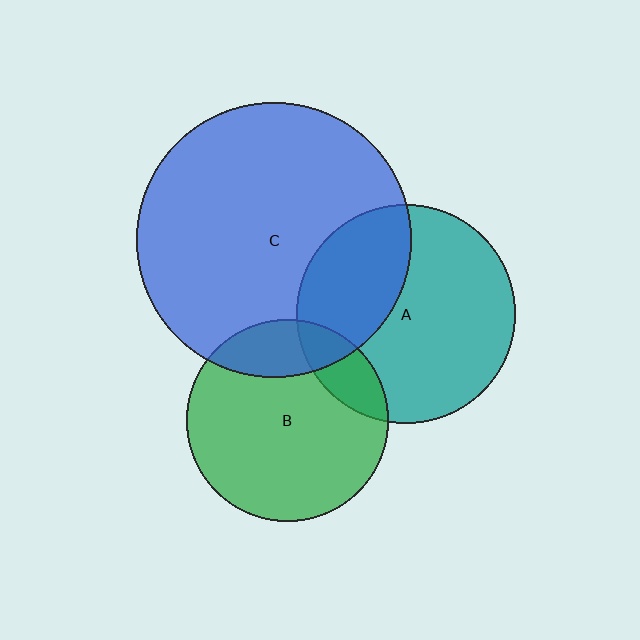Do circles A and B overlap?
Yes.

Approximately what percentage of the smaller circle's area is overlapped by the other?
Approximately 15%.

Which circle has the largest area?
Circle C (blue).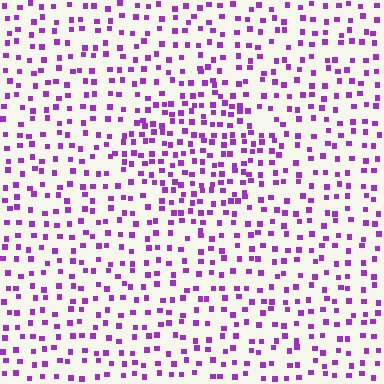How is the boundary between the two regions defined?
The boundary is defined by a change in element density (approximately 1.7x ratio). All elements are the same color, size, and shape.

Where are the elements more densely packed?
The elements are more densely packed inside the diamond boundary.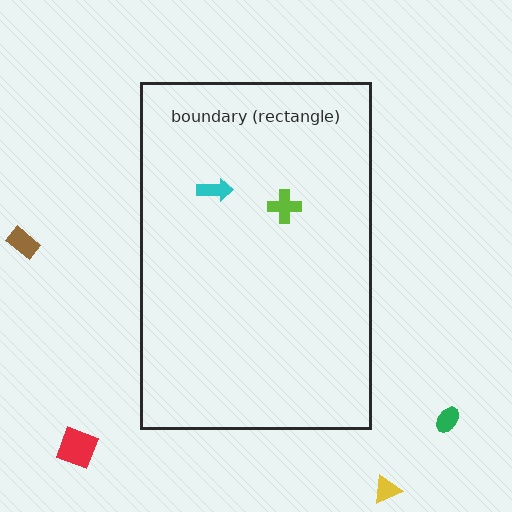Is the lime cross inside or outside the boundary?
Inside.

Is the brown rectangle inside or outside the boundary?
Outside.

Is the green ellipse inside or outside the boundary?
Outside.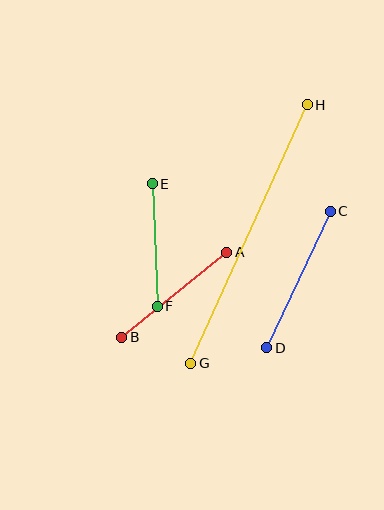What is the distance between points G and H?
The distance is approximately 284 pixels.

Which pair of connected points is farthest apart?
Points G and H are farthest apart.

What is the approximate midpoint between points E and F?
The midpoint is at approximately (155, 245) pixels.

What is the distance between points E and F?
The distance is approximately 122 pixels.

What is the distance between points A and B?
The distance is approximately 135 pixels.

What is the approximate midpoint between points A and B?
The midpoint is at approximately (174, 295) pixels.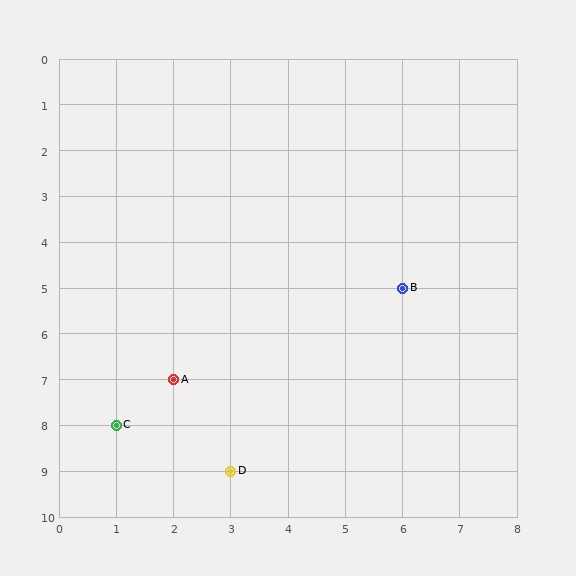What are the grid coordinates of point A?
Point A is at grid coordinates (2, 7).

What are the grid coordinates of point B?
Point B is at grid coordinates (6, 5).